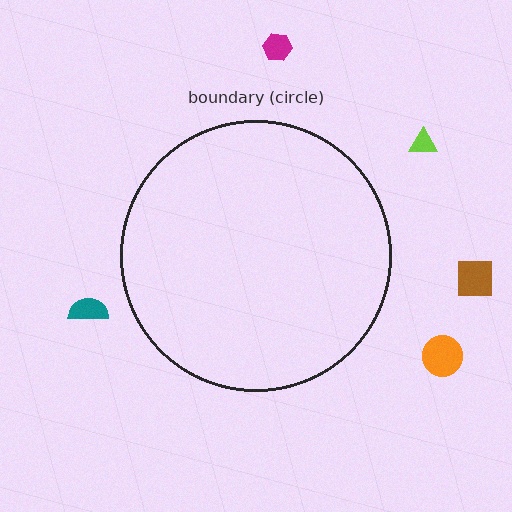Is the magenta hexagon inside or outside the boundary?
Outside.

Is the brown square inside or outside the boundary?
Outside.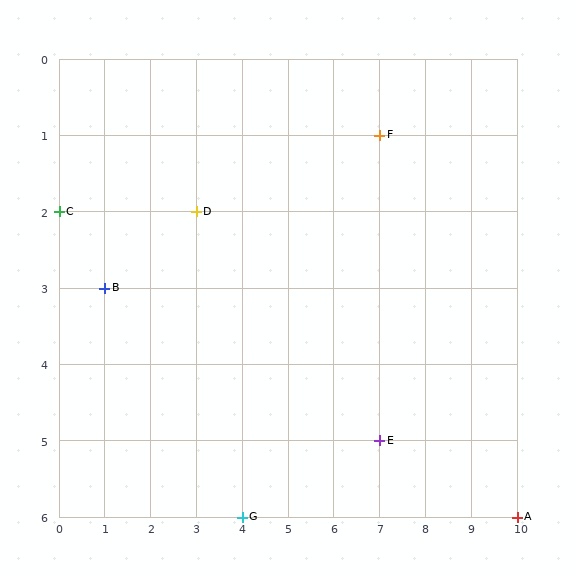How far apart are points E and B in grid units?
Points E and B are 6 columns and 2 rows apart (about 6.3 grid units diagonally).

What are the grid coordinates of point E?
Point E is at grid coordinates (7, 5).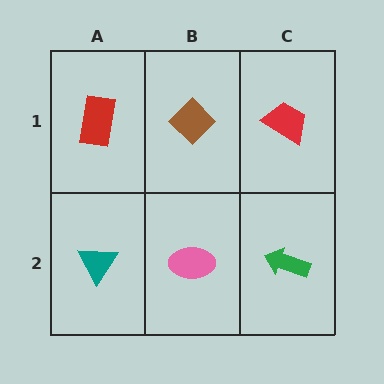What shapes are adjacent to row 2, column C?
A red trapezoid (row 1, column C), a pink ellipse (row 2, column B).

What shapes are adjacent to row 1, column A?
A teal triangle (row 2, column A), a brown diamond (row 1, column B).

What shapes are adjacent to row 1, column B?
A pink ellipse (row 2, column B), a red rectangle (row 1, column A), a red trapezoid (row 1, column C).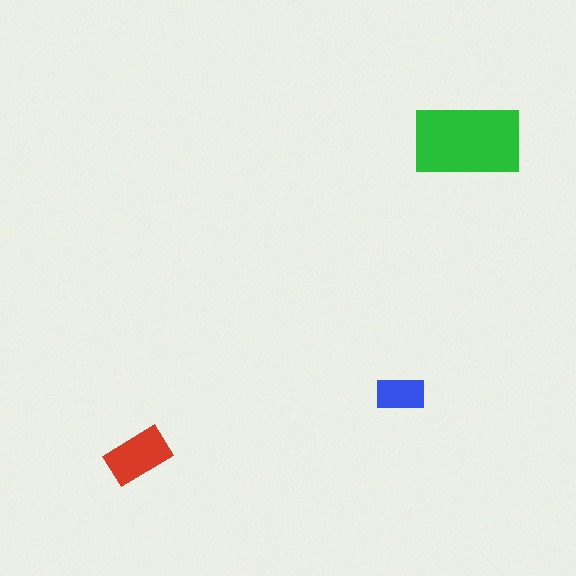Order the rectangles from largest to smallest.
the green one, the red one, the blue one.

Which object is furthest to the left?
The red rectangle is leftmost.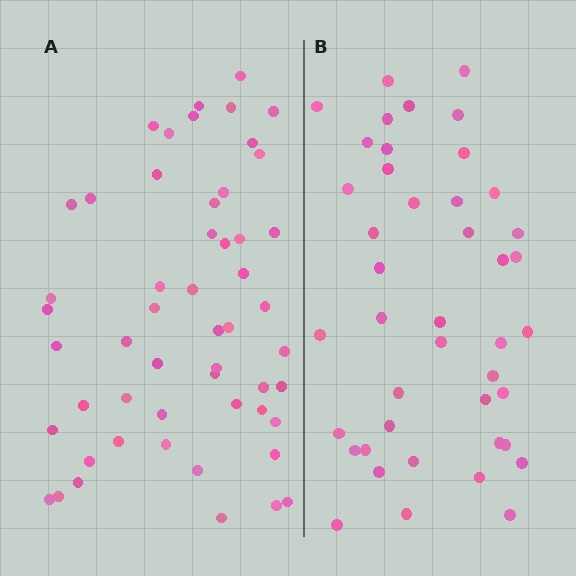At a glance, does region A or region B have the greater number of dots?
Region A (the left region) has more dots.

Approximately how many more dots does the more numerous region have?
Region A has roughly 10 or so more dots than region B.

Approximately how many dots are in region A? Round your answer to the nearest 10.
About 50 dots. (The exact count is 53, which rounds to 50.)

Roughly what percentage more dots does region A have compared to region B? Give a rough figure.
About 25% more.